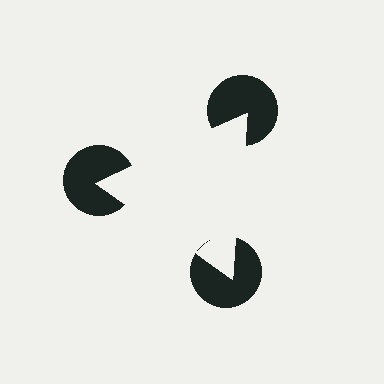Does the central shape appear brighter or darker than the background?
It typically appears slightly brighter than the background, even though no actual brightness change is drawn.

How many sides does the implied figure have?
3 sides.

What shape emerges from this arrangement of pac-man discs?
An illusory triangle — its edges are inferred from the aligned wedge cuts in the pac-man discs, not physically drawn.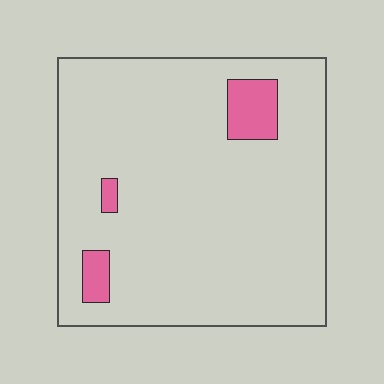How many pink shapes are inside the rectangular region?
3.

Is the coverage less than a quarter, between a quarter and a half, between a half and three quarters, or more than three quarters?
Less than a quarter.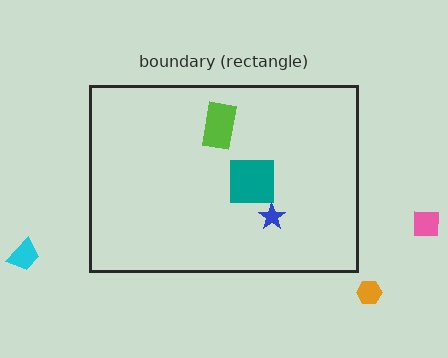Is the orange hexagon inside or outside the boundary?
Outside.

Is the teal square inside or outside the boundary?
Inside.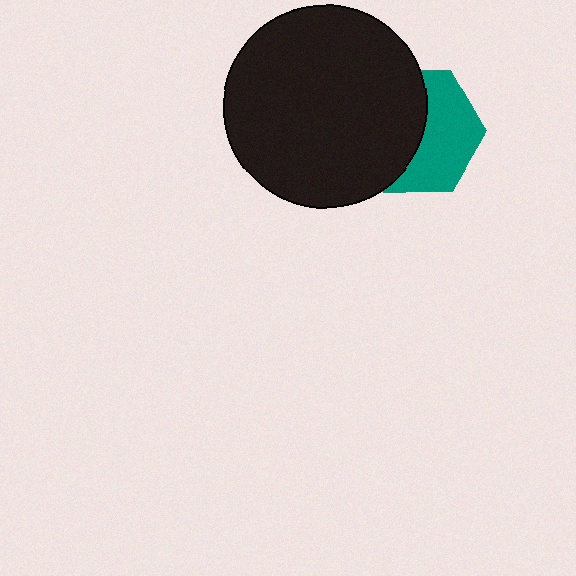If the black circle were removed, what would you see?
You would see the complete teal hexagon.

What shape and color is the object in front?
The object in front is a black circle.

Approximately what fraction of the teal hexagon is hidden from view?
Roughly 50% of the teal hexagon is hidden behind the black circle.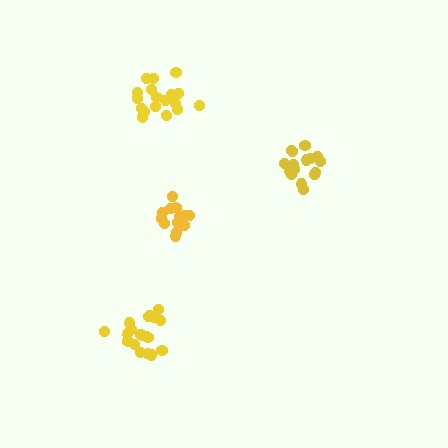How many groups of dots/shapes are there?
There are 4 groups.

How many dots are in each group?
Group 1: 17 dots, Group 2: 18 dots, Group 3: 19 dots, Group 4: 14 dots (68 total).